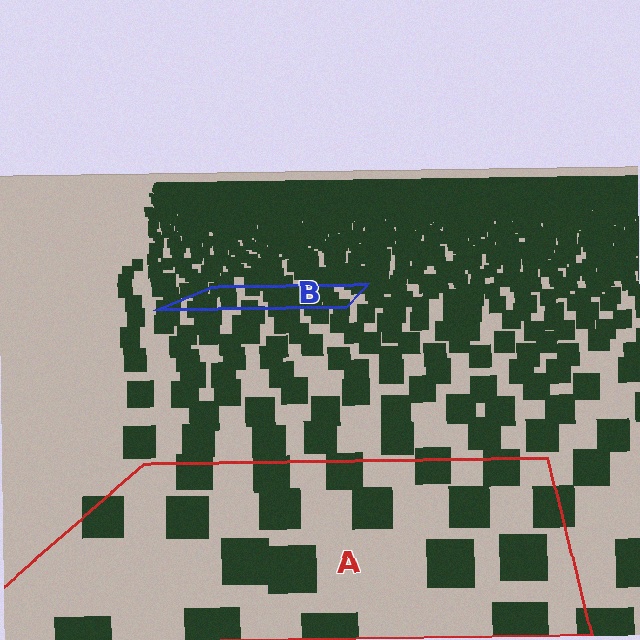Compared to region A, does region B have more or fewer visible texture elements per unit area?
Region B has more texture elements per unit area — they are packed more densely because it is farther away.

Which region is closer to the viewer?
Region A is closer. The texture elements there are larger and more spread out.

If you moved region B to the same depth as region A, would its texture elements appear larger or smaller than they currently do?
They would appear larger. At a closer depth, the same texture elements are projected at a bigger on-screen size.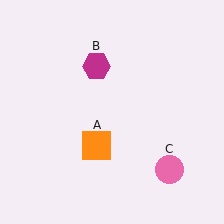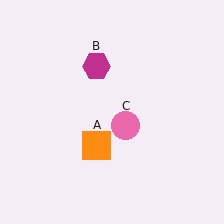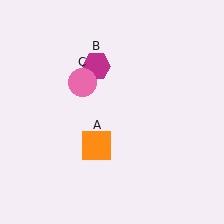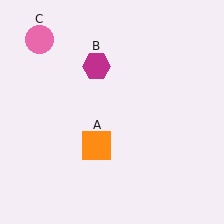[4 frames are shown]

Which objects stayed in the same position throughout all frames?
Orange square (object A) and magenta hexagon (object B) remained stationary.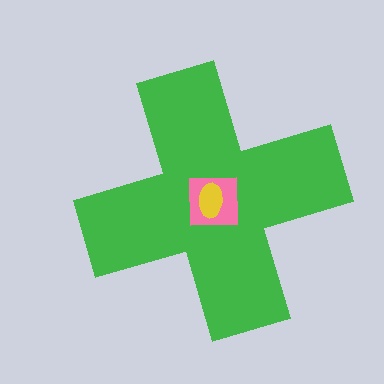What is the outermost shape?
The green cross.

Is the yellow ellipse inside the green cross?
Yes.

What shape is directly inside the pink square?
The yellow ellipse.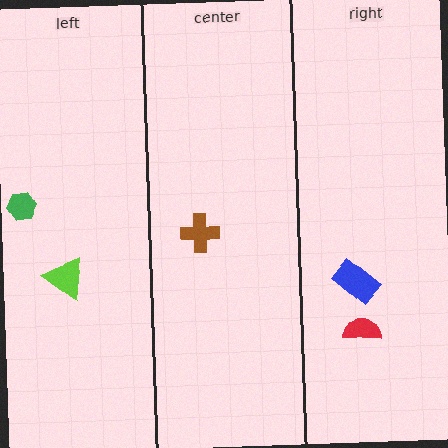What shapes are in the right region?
The blue rectangle, the red semicircle.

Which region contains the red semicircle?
The right region.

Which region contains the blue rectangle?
The right region.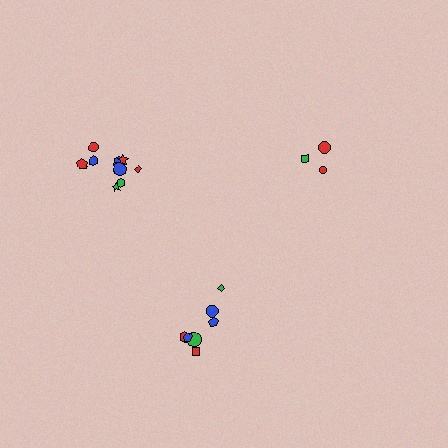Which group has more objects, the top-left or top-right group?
The top-left group.